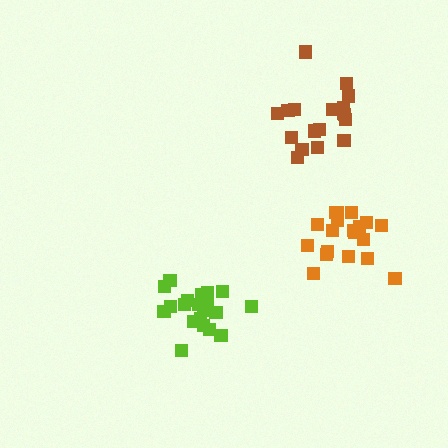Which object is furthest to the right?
The orange cluster is rightmost.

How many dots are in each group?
Group 1: 20 dots, Group 2: 19 dots, Group 3: 18 dots (57 total).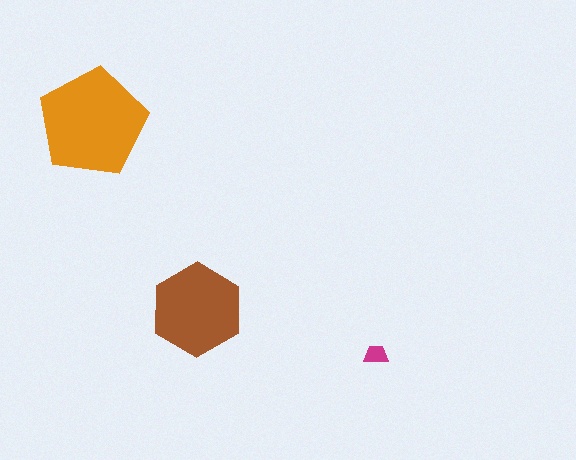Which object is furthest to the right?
The magenta trapezoid is rightmost.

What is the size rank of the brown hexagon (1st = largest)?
2nd.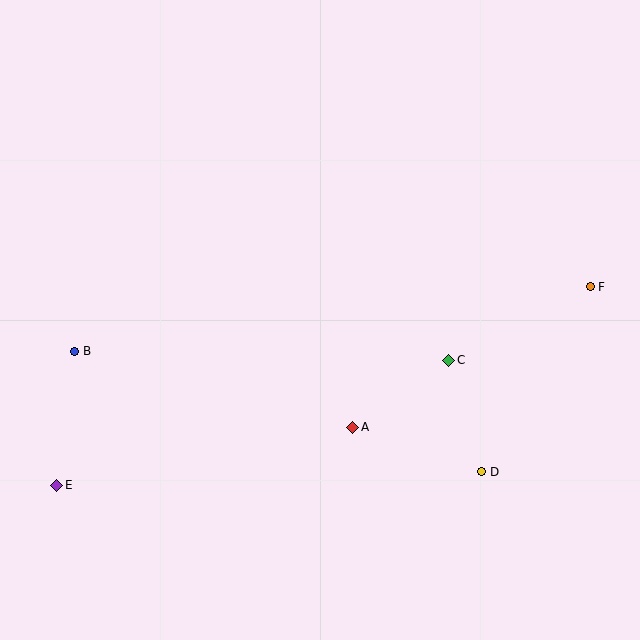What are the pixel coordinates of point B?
Point B is at (75, 351).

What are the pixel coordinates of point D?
Point D is at (482, 472).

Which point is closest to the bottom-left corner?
Point E is closest to the bottom-left corner.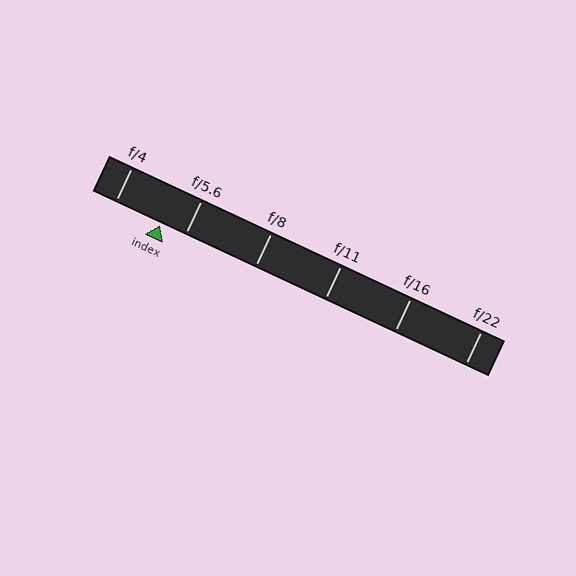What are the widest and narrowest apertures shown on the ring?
The widest aperture shown is f/4 and the narrowest is f/22.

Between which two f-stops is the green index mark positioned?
The index mark is between f/4 and f/5.6.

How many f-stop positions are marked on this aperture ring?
There are 6 f-stop positions marked.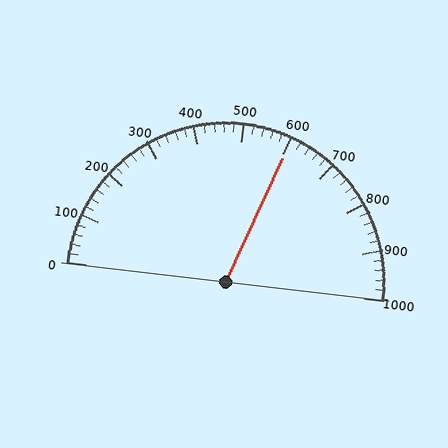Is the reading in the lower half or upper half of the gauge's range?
The reading is in the upper half of the range (0 to 1000).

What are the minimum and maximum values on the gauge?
The gauge ranges from 0 to 1000.